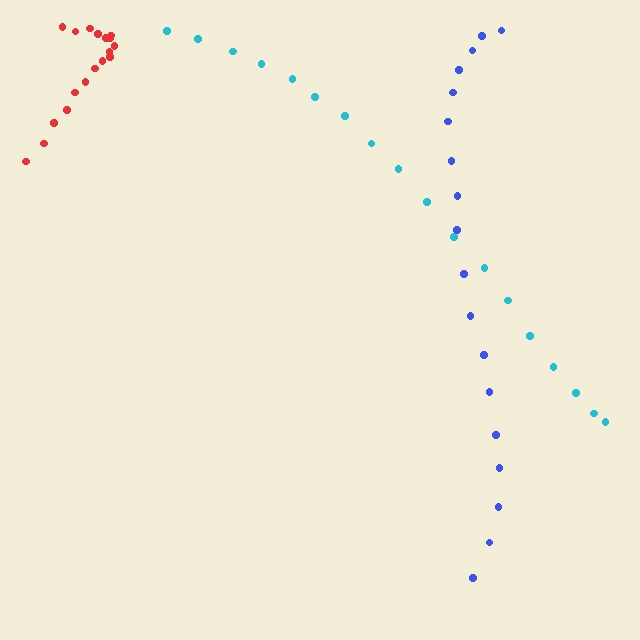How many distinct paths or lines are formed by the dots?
There are 3 distinct paths.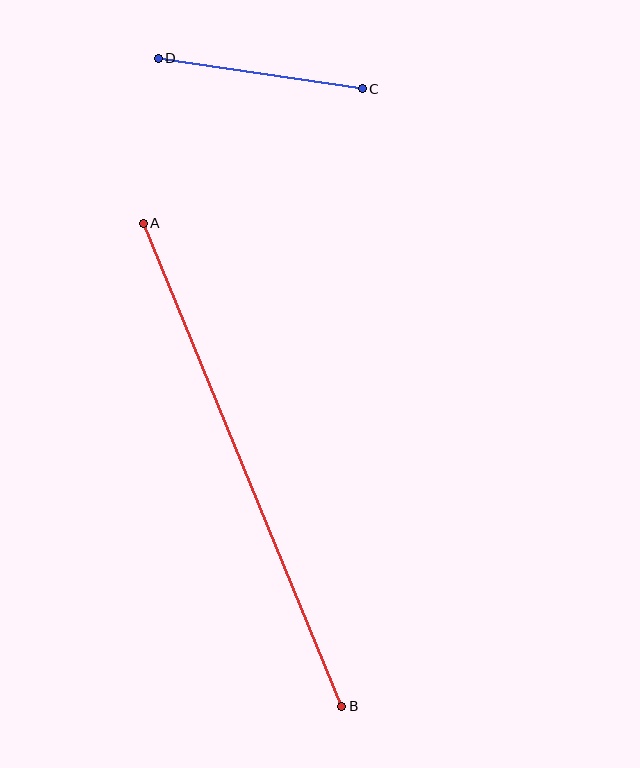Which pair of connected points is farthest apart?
Points A and B are farthest apart.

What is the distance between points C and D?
The distance is approximately 206 pixels.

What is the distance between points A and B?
The distance is approximately 523 pixels.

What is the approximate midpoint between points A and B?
The midpoint is at approximately (242, 465) pixels.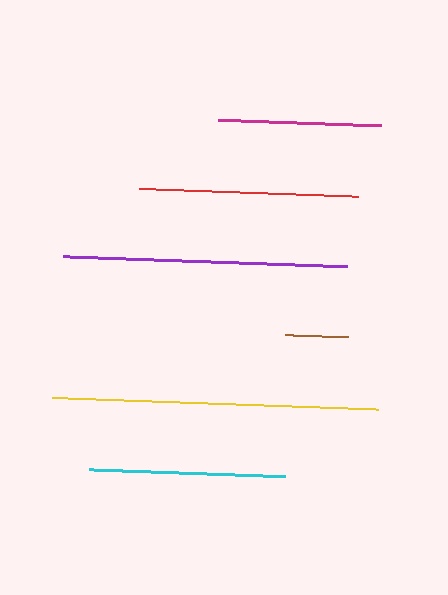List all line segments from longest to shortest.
From longest to shortest: yellow, purple, red, cyan, magenta, brown.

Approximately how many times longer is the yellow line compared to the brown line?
The yellow line is approximately 5.2 times the length of the brown line.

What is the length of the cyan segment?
The cyan segment is approximately 196 pixels long.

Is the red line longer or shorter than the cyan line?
The red line is longer than the cyan line.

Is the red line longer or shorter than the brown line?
The red line is longer than the brown line.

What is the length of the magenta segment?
The magenta segment is approximately 162 pixels long.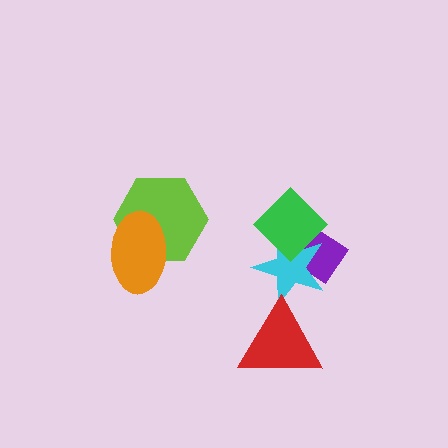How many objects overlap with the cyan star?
3 objects overlap with the cyan star.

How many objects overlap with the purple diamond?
2 objects overlap with the purple diamond.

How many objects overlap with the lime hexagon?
1 object overlaps with the lime hexagon.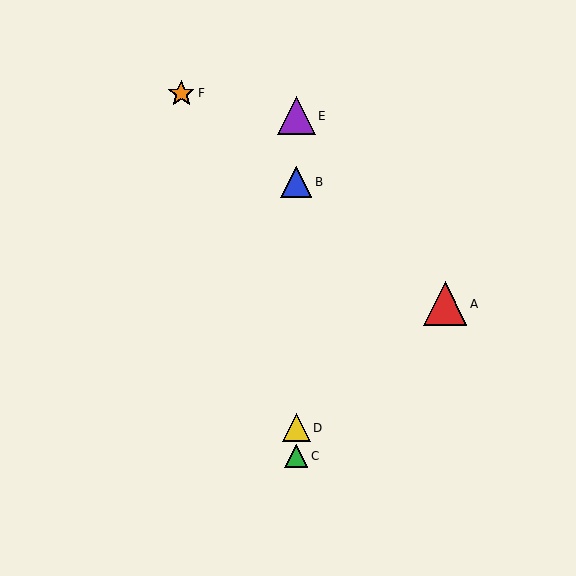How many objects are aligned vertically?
4 objects (B, C, D, E) are aligned vertically.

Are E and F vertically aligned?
No, E is at x≈296 and F is at x≈181.